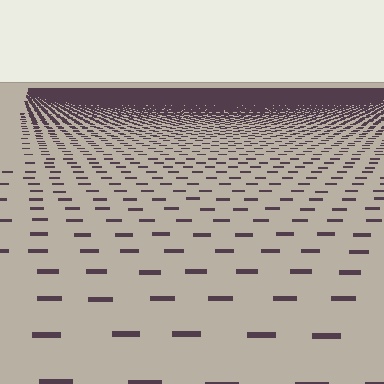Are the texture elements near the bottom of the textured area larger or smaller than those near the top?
Larger. Near the bottom, elements are closer to the viewer and appear at a bigger on-screen size.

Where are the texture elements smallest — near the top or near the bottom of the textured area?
Near the top.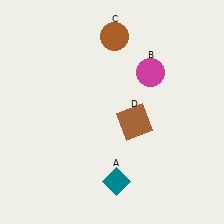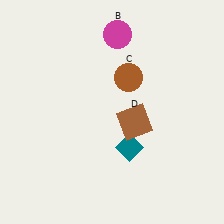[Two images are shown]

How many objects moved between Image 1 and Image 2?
3 objects moved between the two images.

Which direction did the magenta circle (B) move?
The magenta circle (B) moved up.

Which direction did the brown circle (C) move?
The brown circle (C) moved down.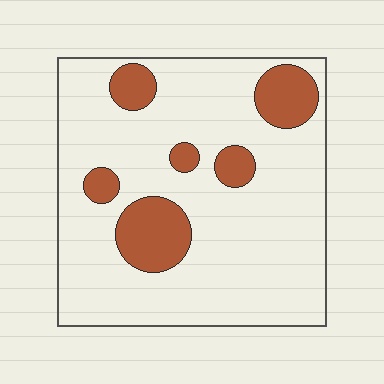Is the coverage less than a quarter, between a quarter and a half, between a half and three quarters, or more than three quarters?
Less than a quarter.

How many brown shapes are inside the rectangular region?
6.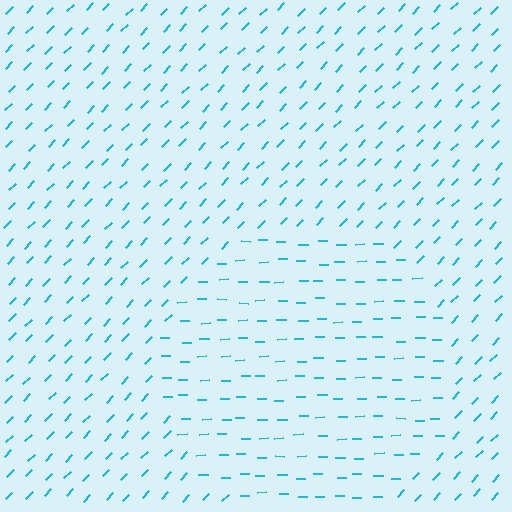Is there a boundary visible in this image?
Yes, there is a texture boundary formed by a change in line orientation.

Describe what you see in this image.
The image is filled with small cyan line segments. A circle region in the image has lines oriented differently from the surrounding lines, creating a visible texture boundary.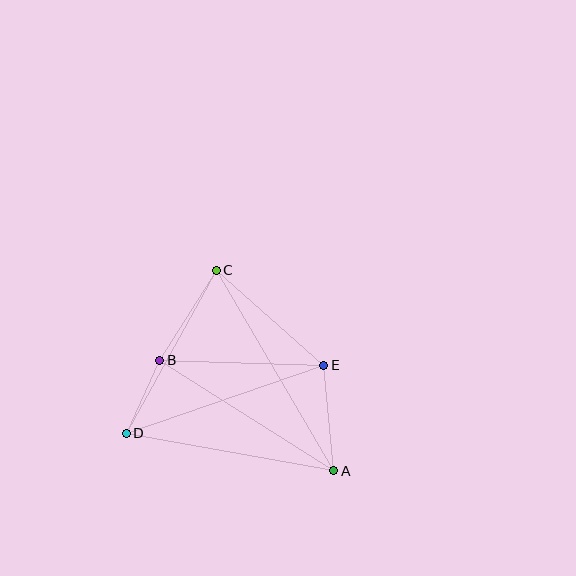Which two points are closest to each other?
Points B and D are closest to each other.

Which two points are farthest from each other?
Points A and C are farthest from each other.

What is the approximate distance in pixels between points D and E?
The distance between D and E is approximately 209 pixels.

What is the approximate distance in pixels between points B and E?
The distance between B and E is approximately 164 pixels.